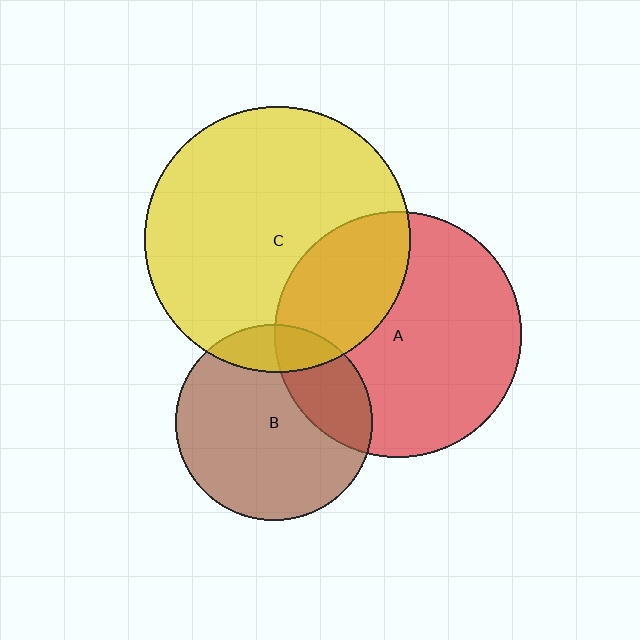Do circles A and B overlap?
Yes.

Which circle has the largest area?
Circle C (yellow).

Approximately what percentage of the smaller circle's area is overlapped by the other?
Approximately 25%.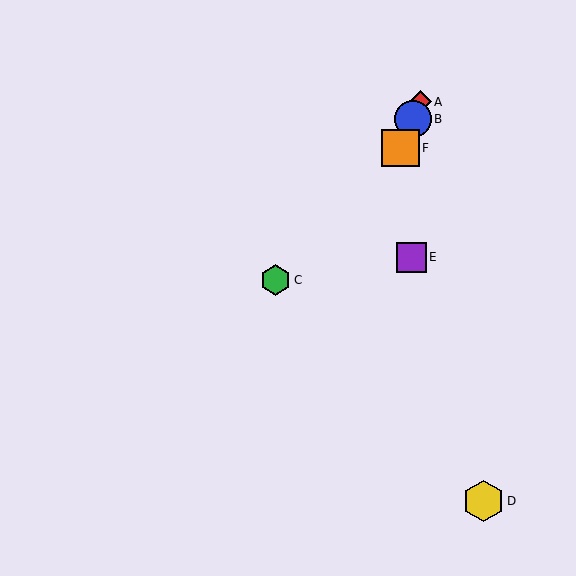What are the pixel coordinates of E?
Object E is at (411, 257).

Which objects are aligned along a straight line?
Objects A, B, F are aligned along a straight line.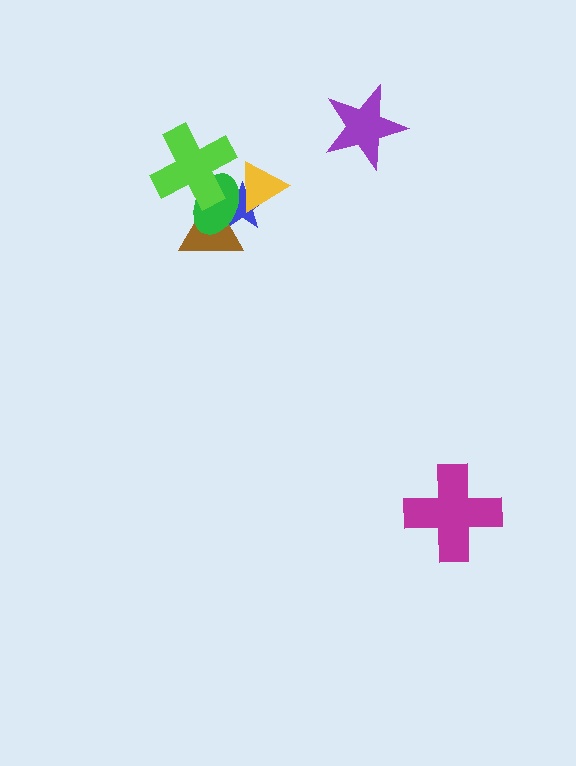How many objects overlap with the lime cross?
2 objects overlap with the lime cross.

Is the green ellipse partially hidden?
Yes, it is partially covered by another shape.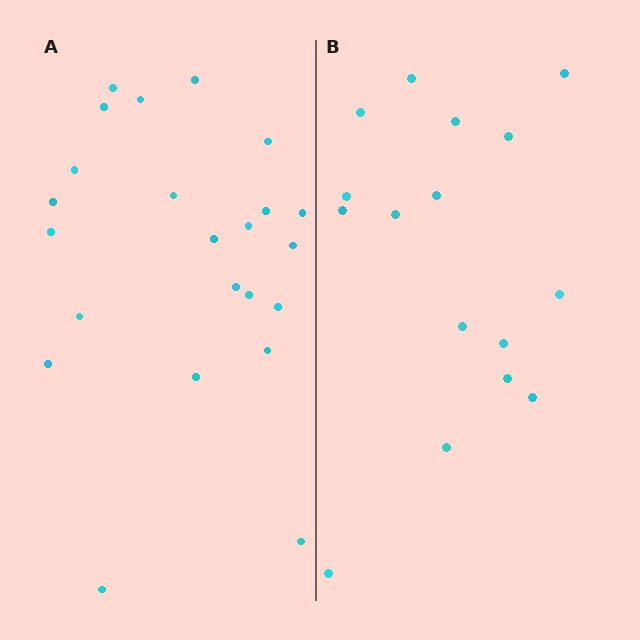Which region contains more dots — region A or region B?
Region A (the left region) has more dots.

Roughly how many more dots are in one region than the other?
Region A has roughly 8 or so more dots than region B.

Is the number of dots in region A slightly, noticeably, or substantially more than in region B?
Region A has noticeably more, but not dramatically so. The ratio is roughly 1.4 to 1.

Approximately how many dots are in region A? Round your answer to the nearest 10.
About 20 dots. (The exact count is 23, which rounds to 20.)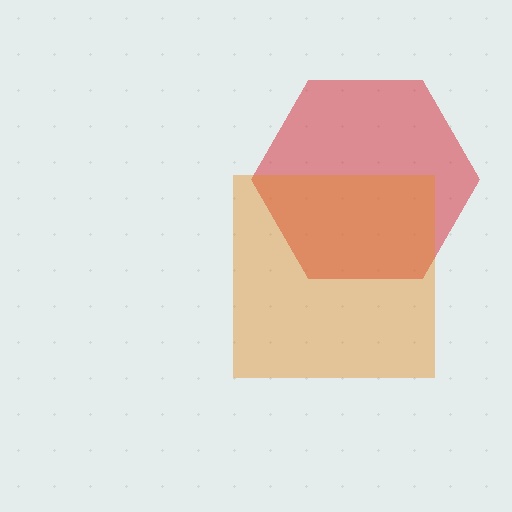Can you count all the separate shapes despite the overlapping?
Yes, there are 2 separate shapes.